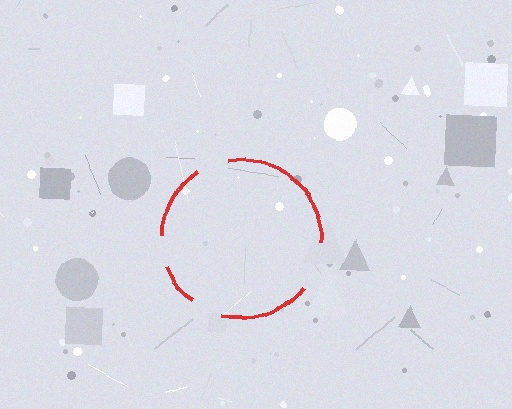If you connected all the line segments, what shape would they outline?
They would outline a circle.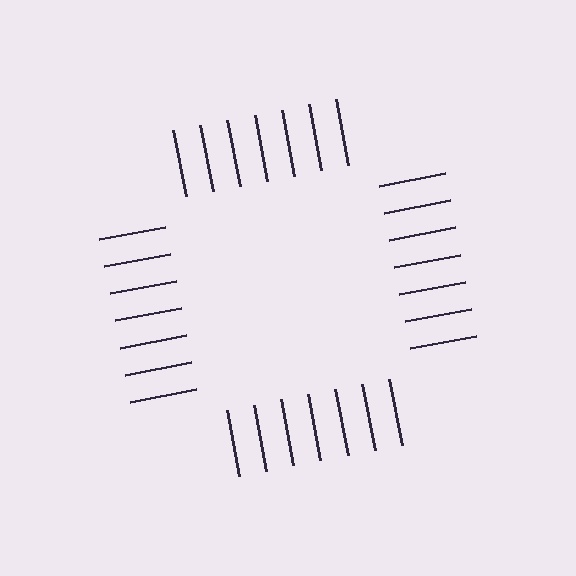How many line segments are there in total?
28 — 7 along each of the 4 edges.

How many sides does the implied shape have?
4 sides — the line-ends trace a square.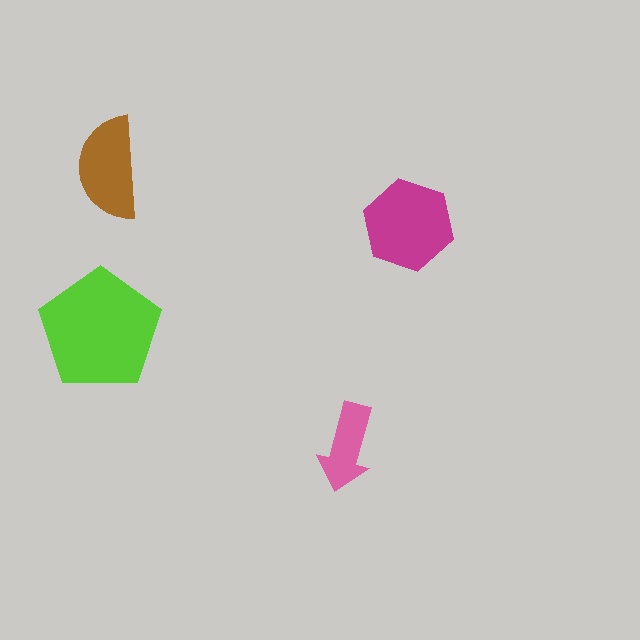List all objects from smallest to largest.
The pink arrow, the brown semicircle, the magenta hexagon, the lime pentagon.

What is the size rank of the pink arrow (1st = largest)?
4th.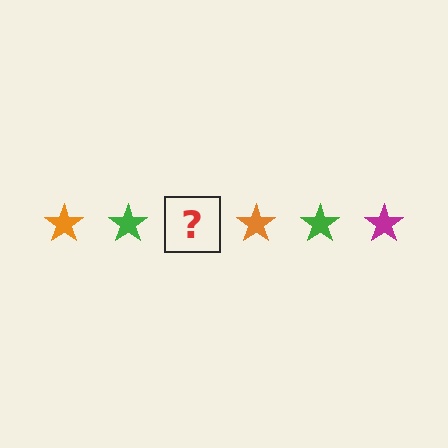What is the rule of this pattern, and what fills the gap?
The rule is that the pattern cycles through orange, green, magenta stars. The gap should be filled with a magenta star.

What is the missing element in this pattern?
The missing element is a magenta star.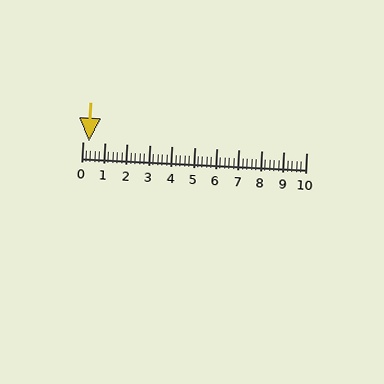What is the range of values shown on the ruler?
The ruler shows values from 0 to 10.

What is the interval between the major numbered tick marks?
The major tick marks are spaced 1 units apart.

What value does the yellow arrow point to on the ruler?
The yellow arrow points to approximately 0.3.